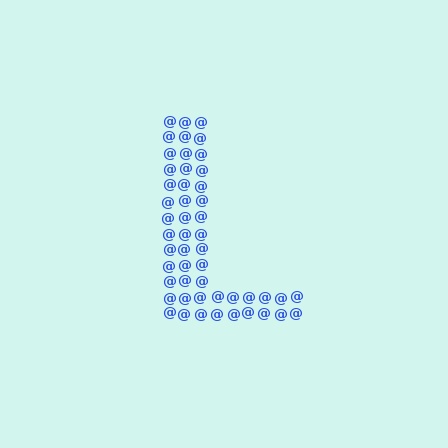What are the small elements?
The small elements are at signs.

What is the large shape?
The large shape is the letter L.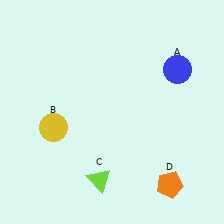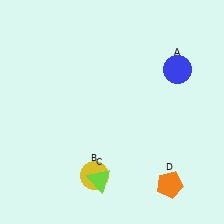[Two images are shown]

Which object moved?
The yellow circle (B) moved down.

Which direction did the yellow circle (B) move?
The yellow circle (B) moved down.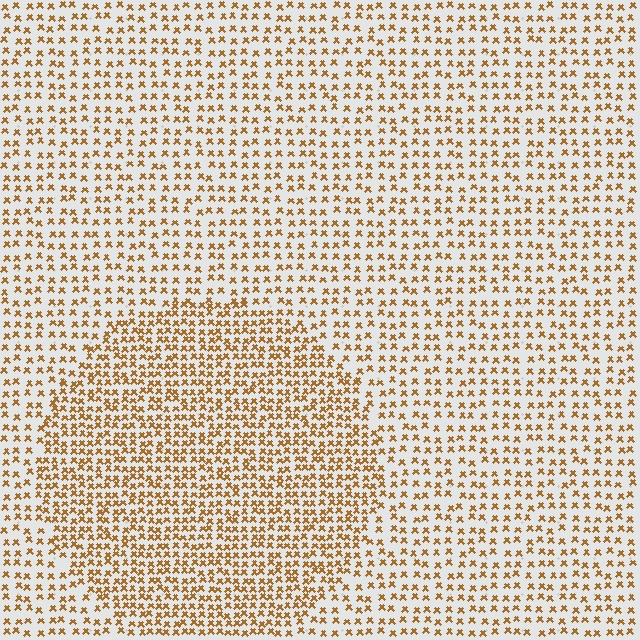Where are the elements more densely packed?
The elements are more densely packed inside the circle boundary.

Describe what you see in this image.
The image contains small brown elements arranged at two different densities. A circle-shaped region is visible where the elements are more densely packed than the surrounding area.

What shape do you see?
I see a circle.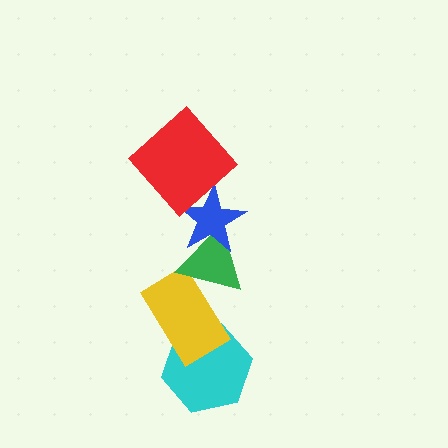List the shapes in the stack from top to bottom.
From top to bottom: the red diamond, the blue star, the green triangle, the yellow rectangle, the cyan hexagon.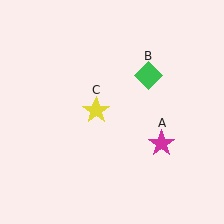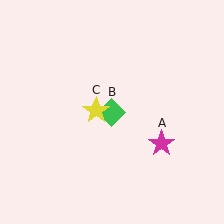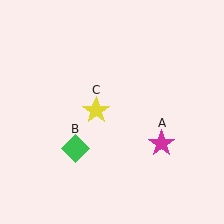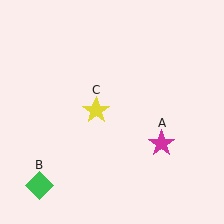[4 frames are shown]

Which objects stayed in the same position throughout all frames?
Magenta star (object A) and yellow star (object C) remained stationary.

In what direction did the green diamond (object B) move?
The green diamond (object B) moved down and to the left.